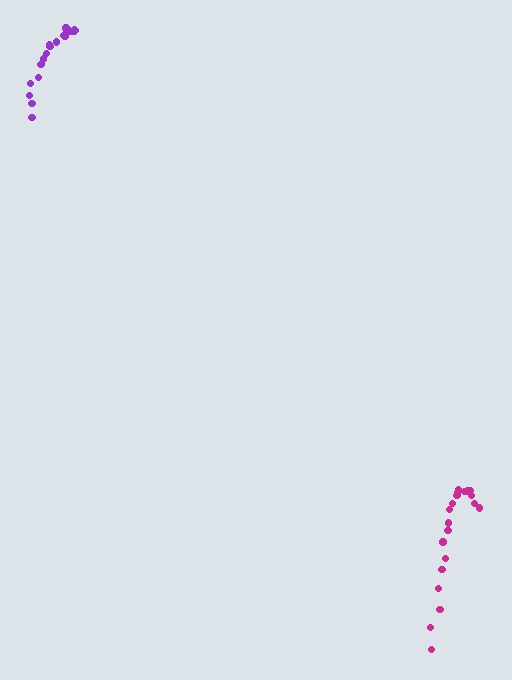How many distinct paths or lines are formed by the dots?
There are 2 distinct paths.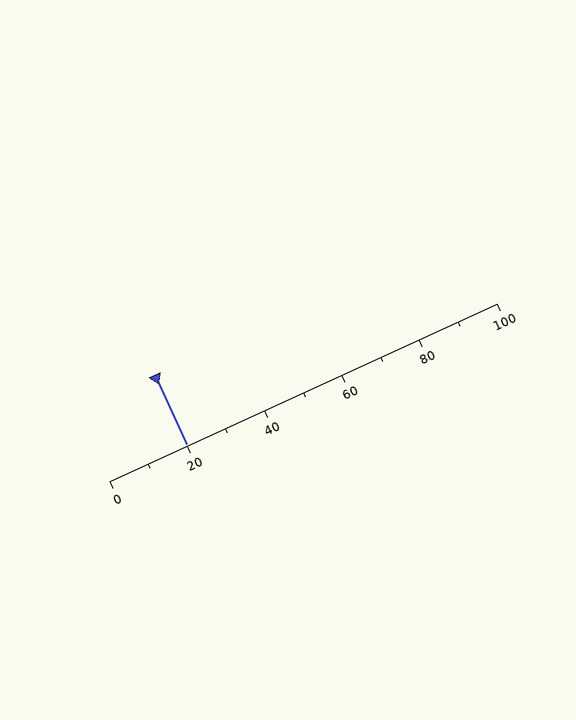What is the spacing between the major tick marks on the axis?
The major ticks are spaced 20 apart.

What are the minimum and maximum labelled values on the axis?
The axis runs from 0 to 100.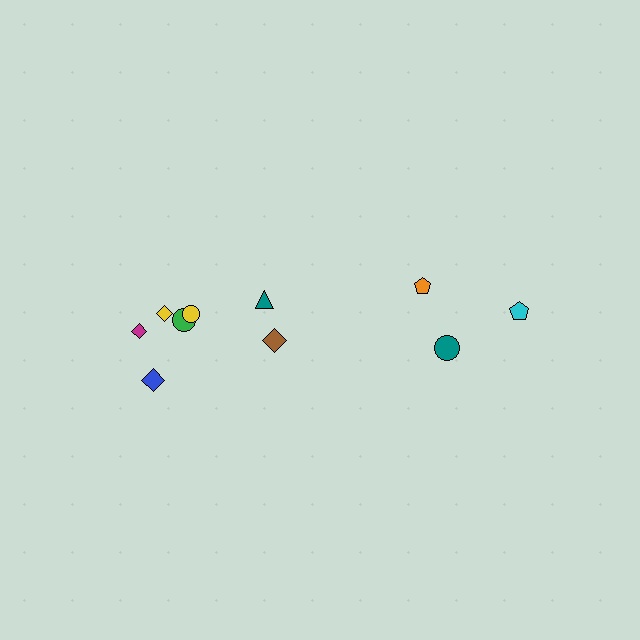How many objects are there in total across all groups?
There are 10 objects.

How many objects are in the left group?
There are 7 objects.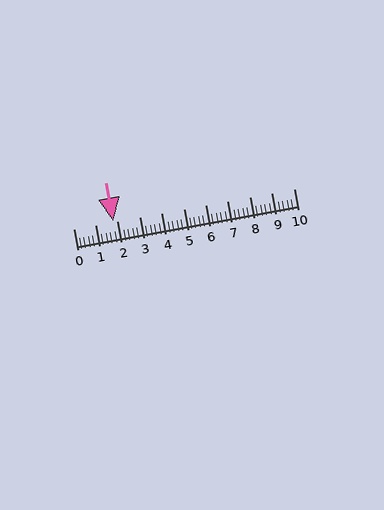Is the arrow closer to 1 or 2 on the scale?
The arrow is closer to 2.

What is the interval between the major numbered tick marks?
The major tick marks are spaced 1 units apart.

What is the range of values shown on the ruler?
The ruler shows values from 0 to 10.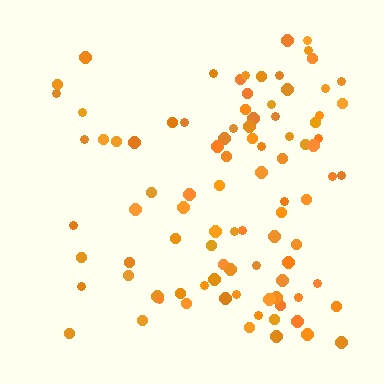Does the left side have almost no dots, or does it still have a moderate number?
Still a moderate number, just noticeably fewer than the right.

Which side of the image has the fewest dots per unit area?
The left.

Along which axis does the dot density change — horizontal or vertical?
Horizontal.